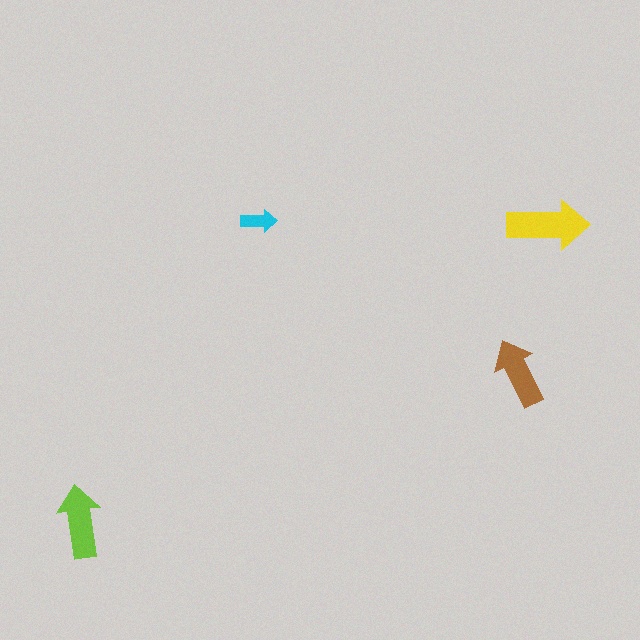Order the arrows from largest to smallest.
the yellow one, the lime one, the brown one, the cyan one.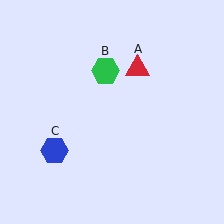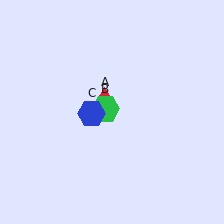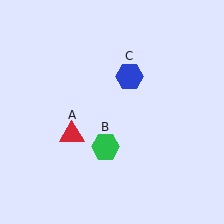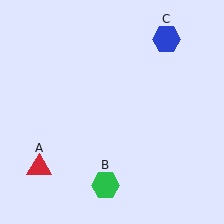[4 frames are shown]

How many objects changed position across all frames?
3 objects changed position: red triangle (object A), green hexagon (object B), blue hexagon (object C).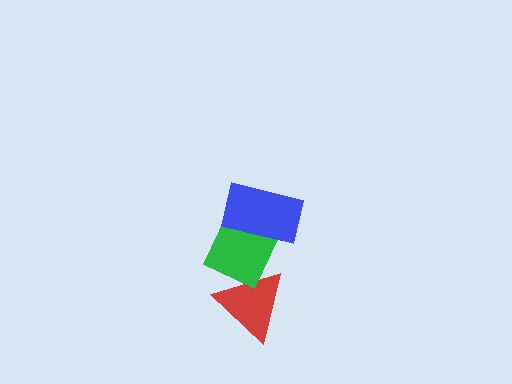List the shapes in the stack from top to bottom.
From top to bottom: the blue rectangle, the green diamond, the red triangle.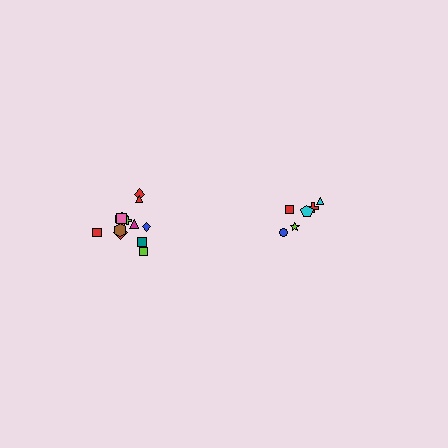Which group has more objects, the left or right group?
The left group.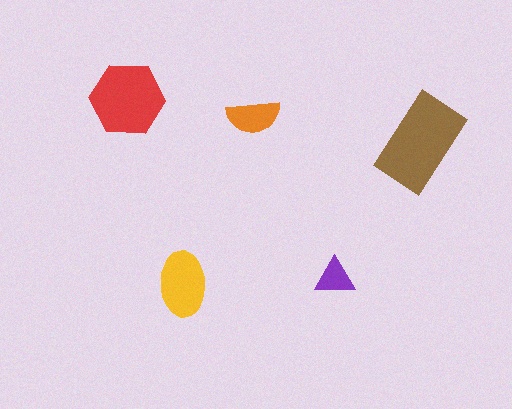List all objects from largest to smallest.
The brown rectangle, the red hexagon, the yellow ellipse, the orange semicircle, the purple triangle.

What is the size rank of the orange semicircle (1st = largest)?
4th.